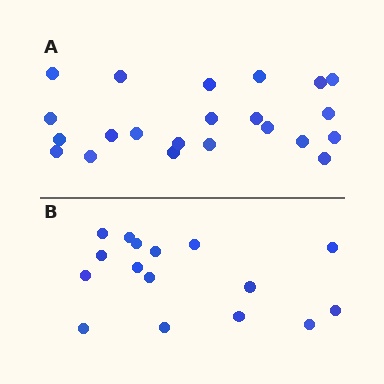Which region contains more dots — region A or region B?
Region A (the top region) has more dots.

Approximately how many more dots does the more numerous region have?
Region A has about 6 more dots than region B.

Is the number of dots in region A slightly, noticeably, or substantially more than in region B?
Region A has noticeably more, but not dramatically so. The ratio is roughly 1.4 to 1.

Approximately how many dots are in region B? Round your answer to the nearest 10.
About 20 dots. (The exact count is 16, which rounds to 20.)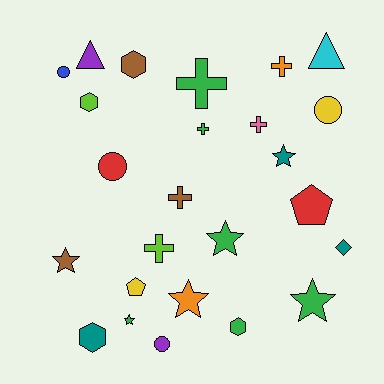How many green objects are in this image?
There are 6 green objects.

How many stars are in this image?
There are 6 stars.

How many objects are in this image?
There are 25 objects.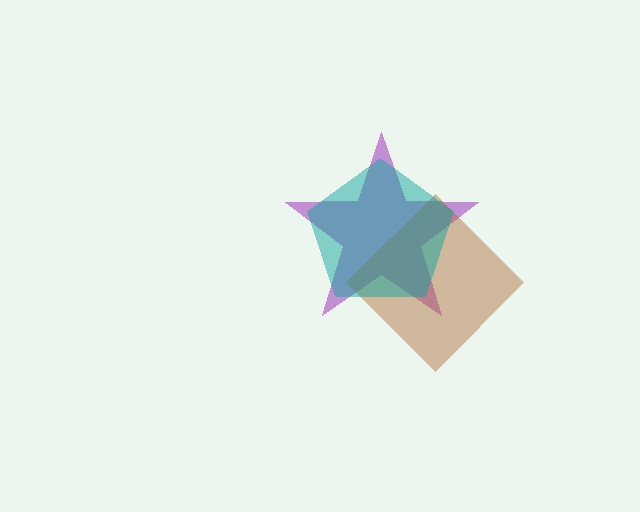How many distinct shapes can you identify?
There are 3 distinct shapes: a purple star, a brown diamond, a teal pentagon.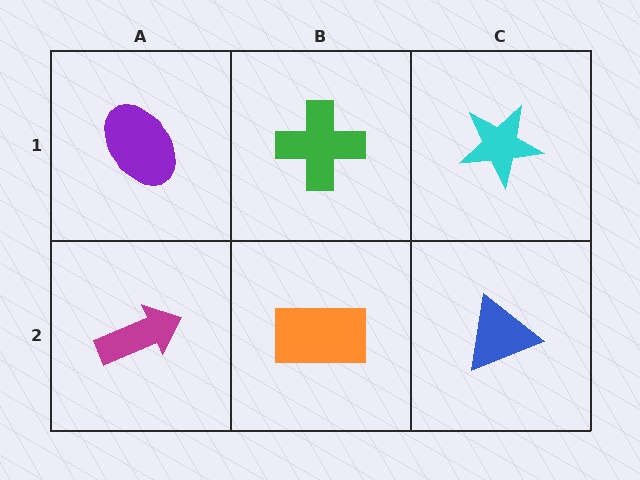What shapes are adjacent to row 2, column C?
A cyan star (row 1, column C), an orange rectangle (row 2, column B).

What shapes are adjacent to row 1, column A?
A magenta arrow (row 2, column A), a green cross (row 1, column B).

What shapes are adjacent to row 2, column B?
A green cross (row 1, column B), a magenta arrow (row 2, column A), a blue triangle (row 2, column C).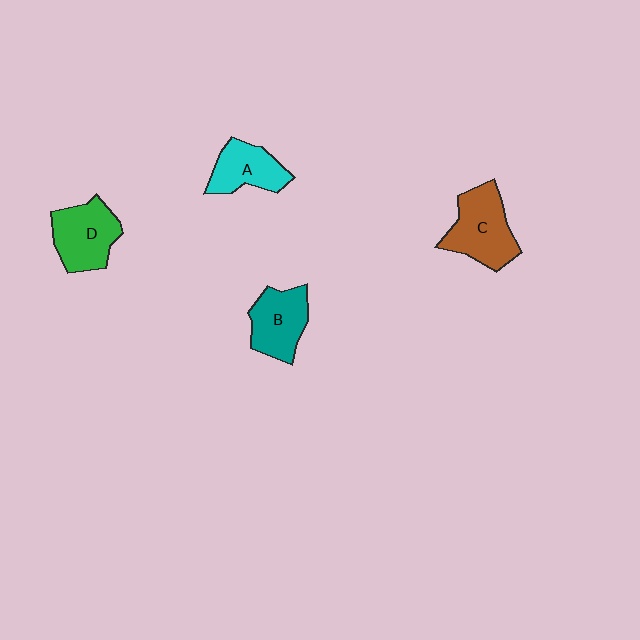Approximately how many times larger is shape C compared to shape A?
Approximately 1.4 times.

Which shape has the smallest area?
Shape A (cyan).